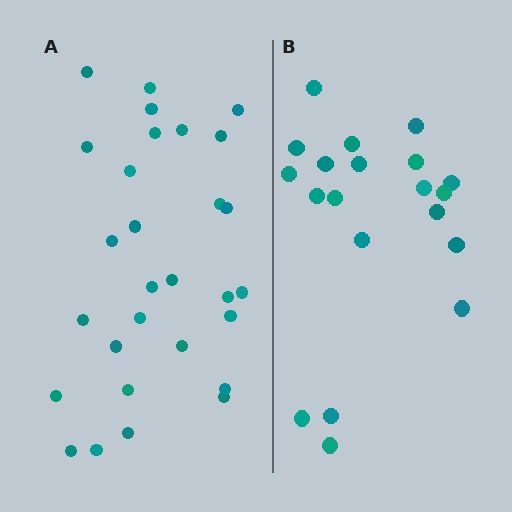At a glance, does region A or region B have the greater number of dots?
Region A (the left region) has more dots.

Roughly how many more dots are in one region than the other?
Region A has roughly 8 or so more dots than region B.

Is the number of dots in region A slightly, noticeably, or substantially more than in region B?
Region A has substantially more. The ratio is roughly 1.4 to 1.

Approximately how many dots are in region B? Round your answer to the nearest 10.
About 20 dots.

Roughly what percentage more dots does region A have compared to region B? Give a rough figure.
About 45% more.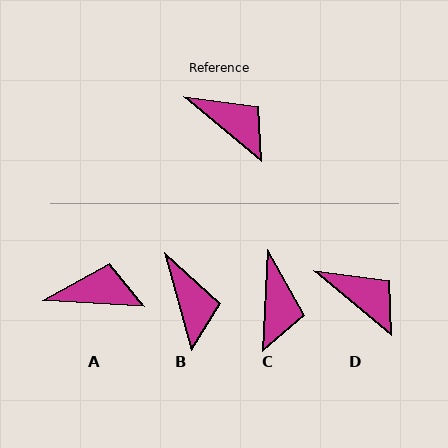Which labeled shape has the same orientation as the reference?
D.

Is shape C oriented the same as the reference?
No, it is off by about 53 degrees.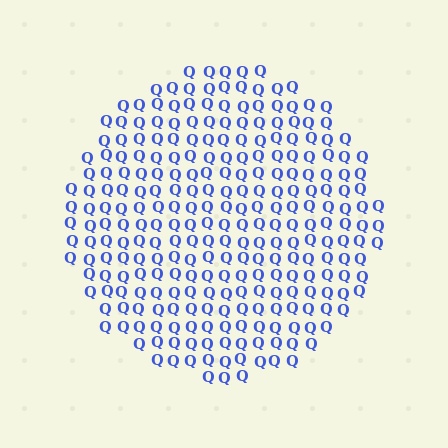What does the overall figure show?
The overall figure shows a circle.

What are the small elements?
The small elements are letter Q's.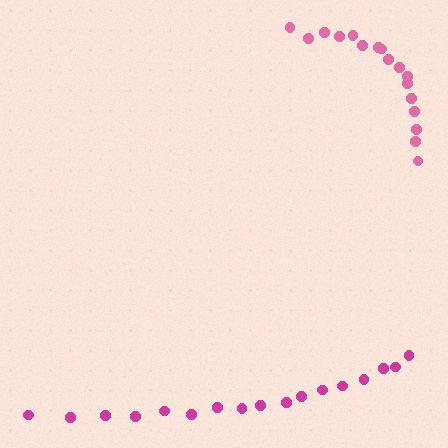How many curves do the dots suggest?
There are 2 distinct paths.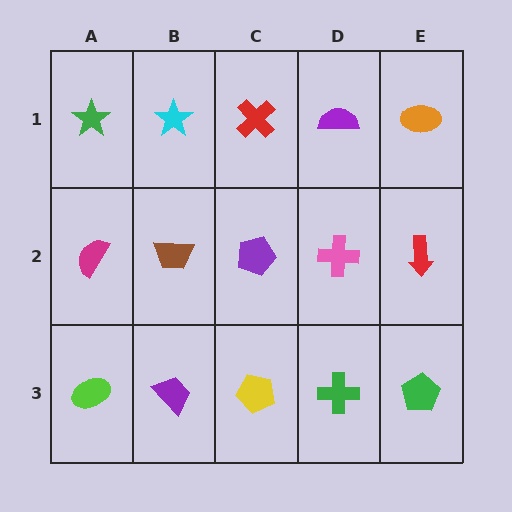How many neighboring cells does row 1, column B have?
3.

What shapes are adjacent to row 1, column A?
A magenta semicircle (row 2, column A), a cyan star (row 1, column B).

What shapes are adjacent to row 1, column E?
A red arrow (row 2, column E), a purple semicircle (row 1, column D).